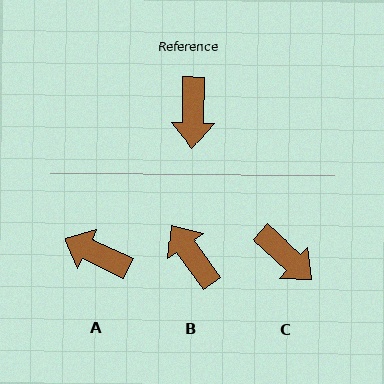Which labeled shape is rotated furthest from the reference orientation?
B, about 143 degrees away.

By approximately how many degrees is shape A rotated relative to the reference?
Approximately 114 degrees clockwise.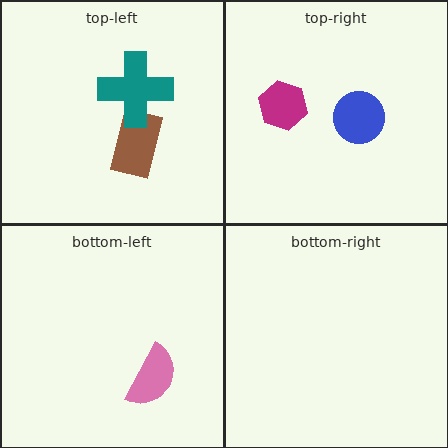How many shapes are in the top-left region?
2.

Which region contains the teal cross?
The top-left region.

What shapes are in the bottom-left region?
The pink semicircle.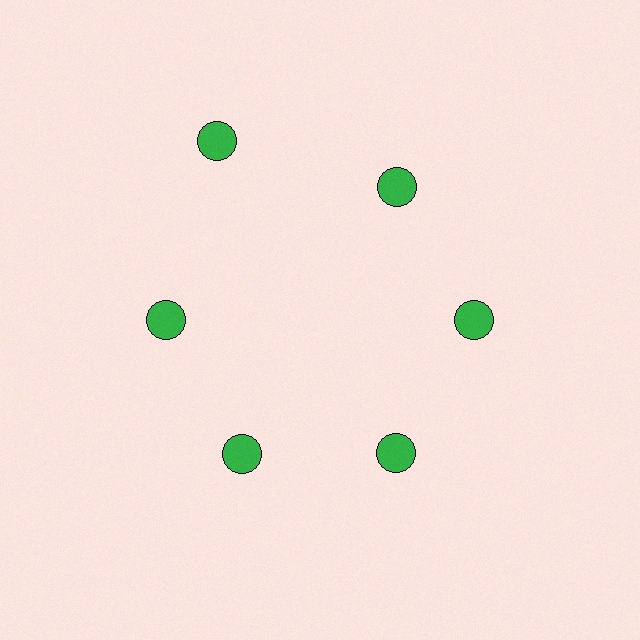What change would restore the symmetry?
The symmetry would be restored by moving it inward, back onto the ring so that all 6 circles sit at equal angles and equal distance from the center.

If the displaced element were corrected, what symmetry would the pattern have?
It would have 6-fold rotational symmetry — the pattern would map onto itself every 60 degrees.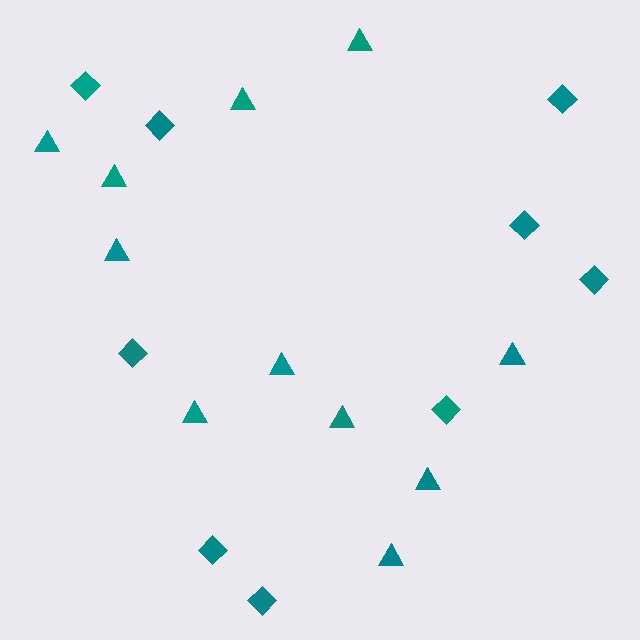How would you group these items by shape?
There are 2 groups: one group of diamonds (9) and one group of triangles (11).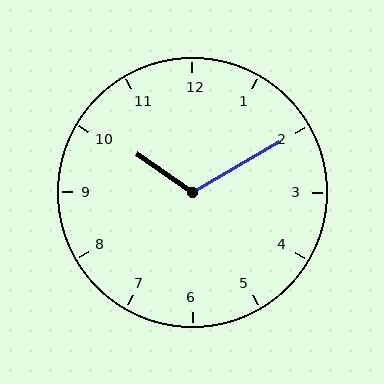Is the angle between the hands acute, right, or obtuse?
It is obtuse.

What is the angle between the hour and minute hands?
Approximately 115 degrees.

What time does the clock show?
10:10.